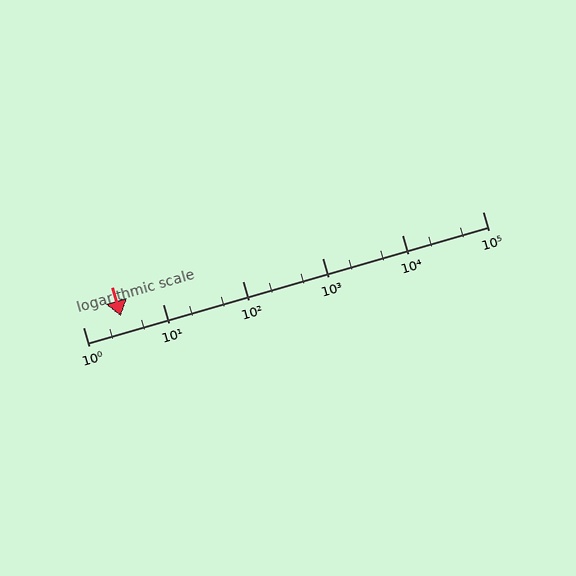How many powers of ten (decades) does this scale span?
The scale spans 5 decades, from 1 to 100000.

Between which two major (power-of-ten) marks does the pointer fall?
The pointer is between 1 and 10.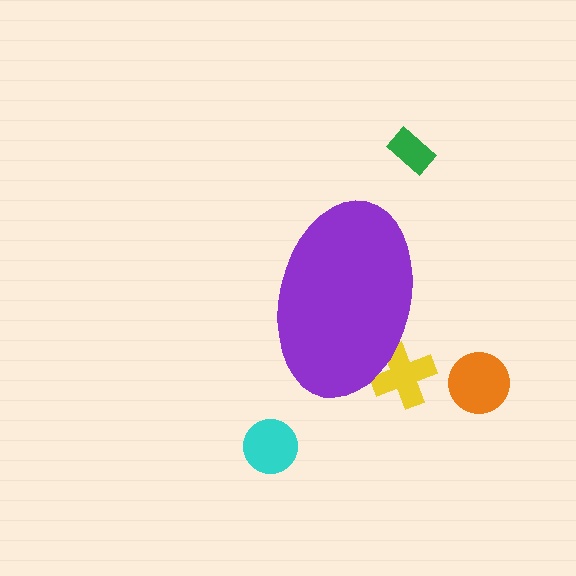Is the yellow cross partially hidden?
Yes, the yellow cross is partially hidden behind the purple ellipse.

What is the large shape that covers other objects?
A purple ellipse.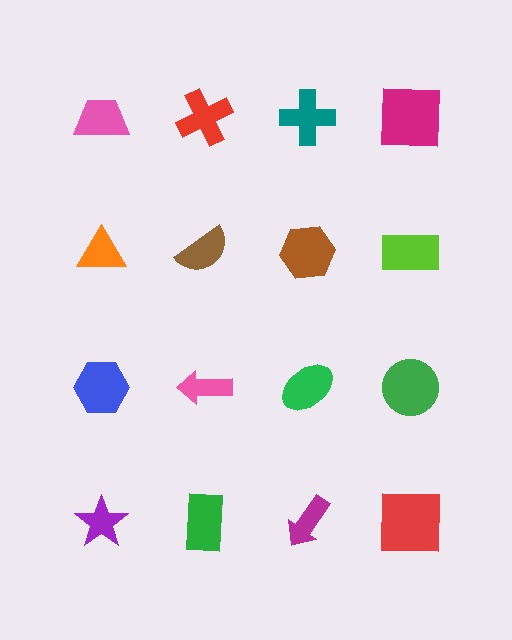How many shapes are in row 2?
4 shapes.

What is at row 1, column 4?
A magenta square.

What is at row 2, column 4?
A lime rectangle.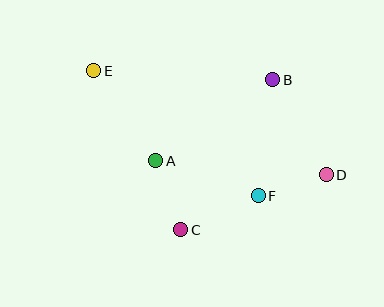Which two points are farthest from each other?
Points D and E are farthest from each other.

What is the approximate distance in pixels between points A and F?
The distance between A and F is approximately 108 pixels.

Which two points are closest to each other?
Points D and F are closest to each other.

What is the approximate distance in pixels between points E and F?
The distance between E and F is approximately 207 pixels.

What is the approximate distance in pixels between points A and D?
The distance between A and D is approximately 171 pixels.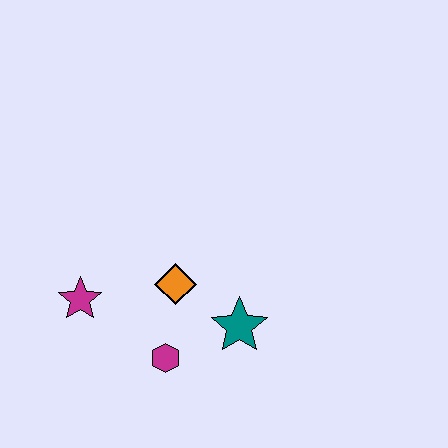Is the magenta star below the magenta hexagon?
No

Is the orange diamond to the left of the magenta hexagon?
No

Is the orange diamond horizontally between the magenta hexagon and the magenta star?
No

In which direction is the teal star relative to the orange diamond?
The teal star is to the right of the orange diamond.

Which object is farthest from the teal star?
The magenta star is farthest from the teal star.